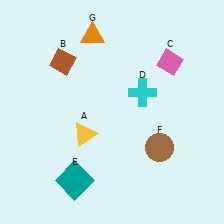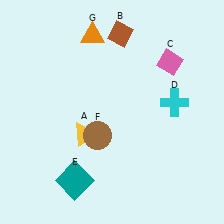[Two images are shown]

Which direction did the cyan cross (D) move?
The cyan cross (D) moved right.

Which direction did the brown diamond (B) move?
The brown diamond (B) moved right.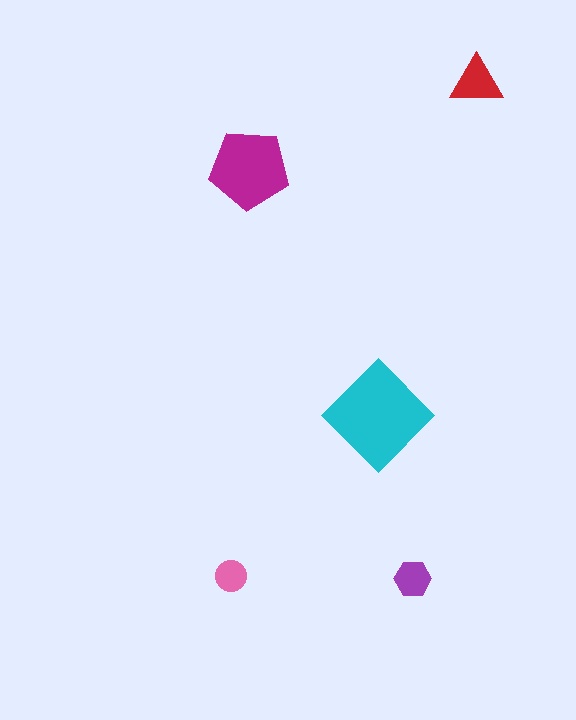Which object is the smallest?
The pink circle.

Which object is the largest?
The cyan diamond.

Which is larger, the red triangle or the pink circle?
The red triangle.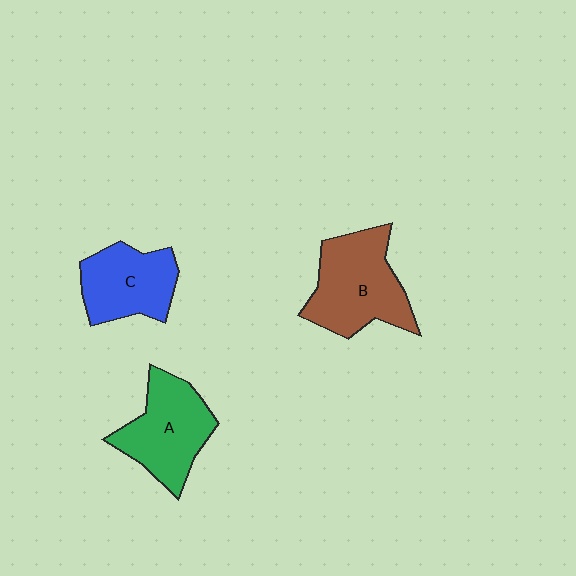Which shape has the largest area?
Shape B (brown).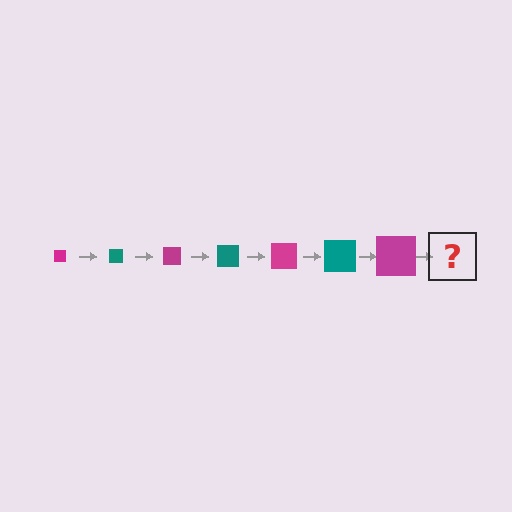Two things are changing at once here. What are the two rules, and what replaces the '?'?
The two rules are that the square grows larger each step and the color cycles through magenta and teal. The '?' should be a teal square, larger than the previous one.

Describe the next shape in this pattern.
It should be a teal square, larger than the previous one.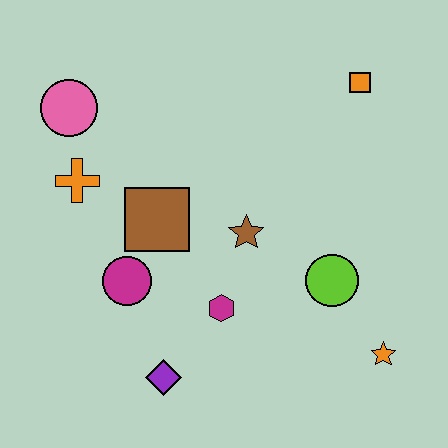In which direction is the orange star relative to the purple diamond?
The orange star is to the right of the purple diamond.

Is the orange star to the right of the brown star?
Yes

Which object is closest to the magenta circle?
The brown square is closest to the magenta circle.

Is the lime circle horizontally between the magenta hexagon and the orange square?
Yes